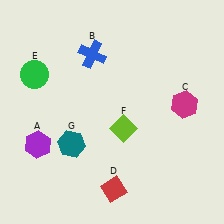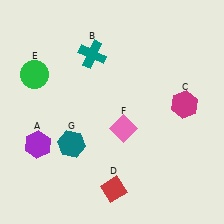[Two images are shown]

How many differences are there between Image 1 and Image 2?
There are 2 differences between the two images.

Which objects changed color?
B changed from blue to teal. F changed from lime to pink.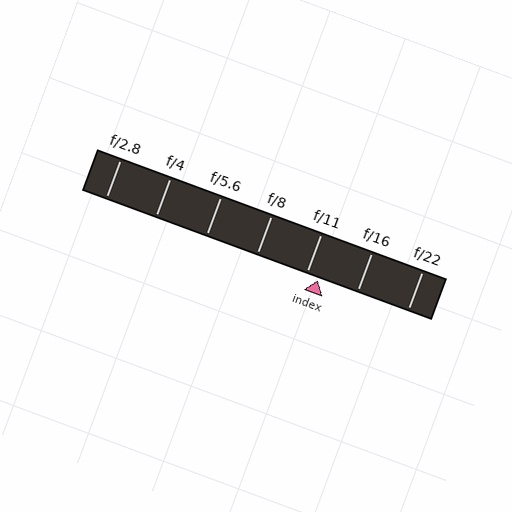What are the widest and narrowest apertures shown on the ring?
The widest aperture shown is f/2.8 and the narrowest is f/22.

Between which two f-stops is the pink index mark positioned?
The index mark is between f/11 and f/16.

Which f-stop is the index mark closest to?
The index mark is closest to f/11.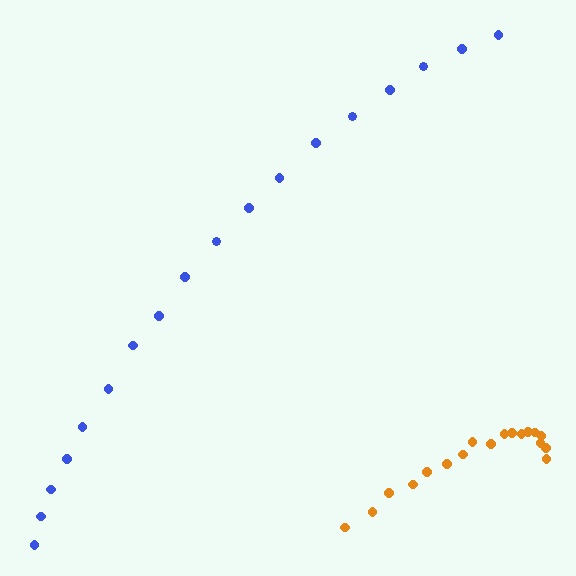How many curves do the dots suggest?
There are 2 distinct paths.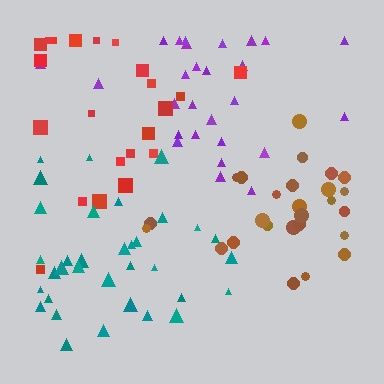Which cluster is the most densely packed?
Teal.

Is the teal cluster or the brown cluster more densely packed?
Teal.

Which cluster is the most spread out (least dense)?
Red.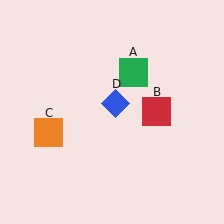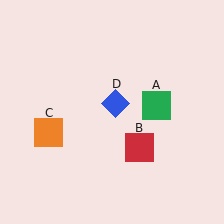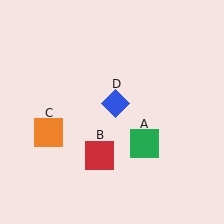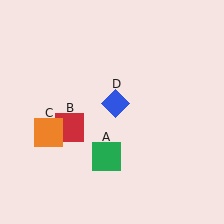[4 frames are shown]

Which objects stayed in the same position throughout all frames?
Orange square (object C) and blue diamond (object D) remained stationary.